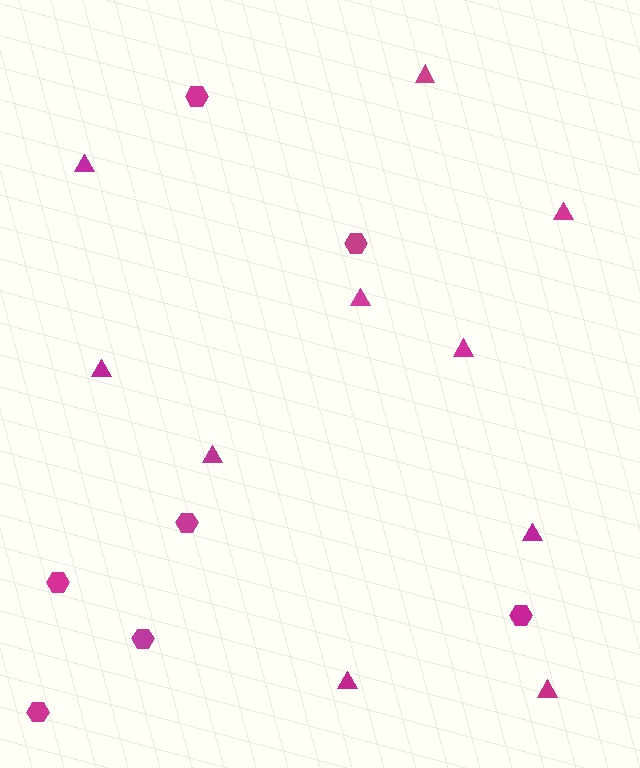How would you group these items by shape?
There are 2 groups: one group of hexagons (7) and one group of triangles (10).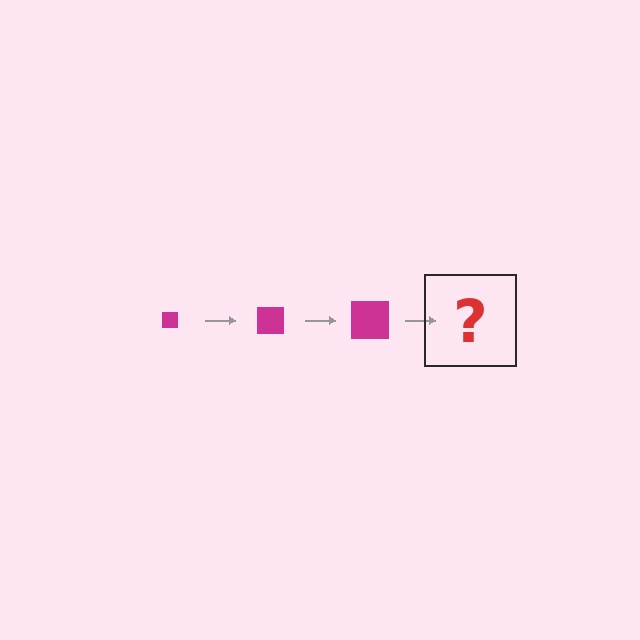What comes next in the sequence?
The next element should be a magenta square, larger than the previous one.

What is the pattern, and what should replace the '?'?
The pattern is that the square gets progressively larger each step. The '?' should be a magenta square, larger than the previous one.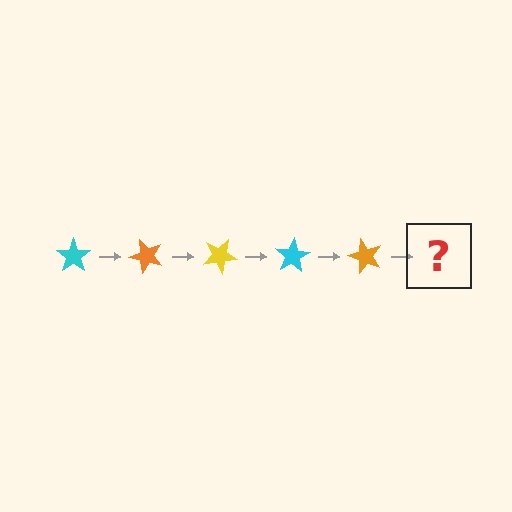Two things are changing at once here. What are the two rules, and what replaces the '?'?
The two rules are that it rotates 50 degrees each step and the color cycles through cyan, orange, and yellow. The '?' should be a yellow star, rotated 250 degrees from the start.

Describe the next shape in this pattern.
It should be a yellow star, rotated 250 degrees from the start.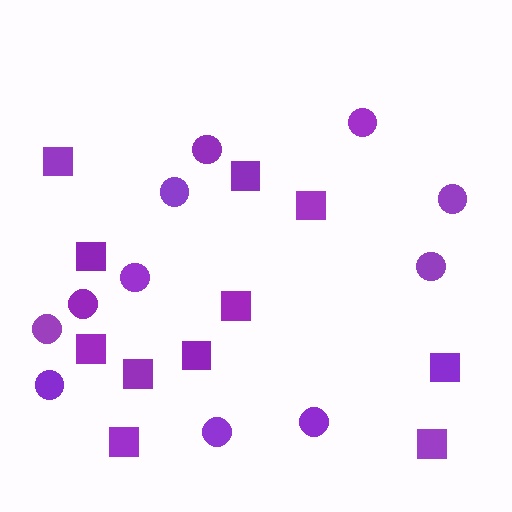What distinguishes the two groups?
There are 2 groups: one group of squares (11) and one group of circles (11).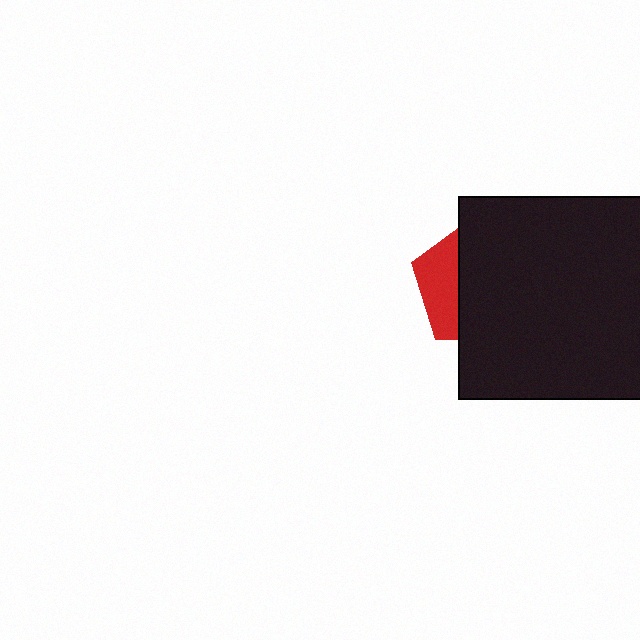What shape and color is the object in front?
The object in front is a black rectangle.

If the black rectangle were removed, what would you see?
You would see the complete red pentagon.